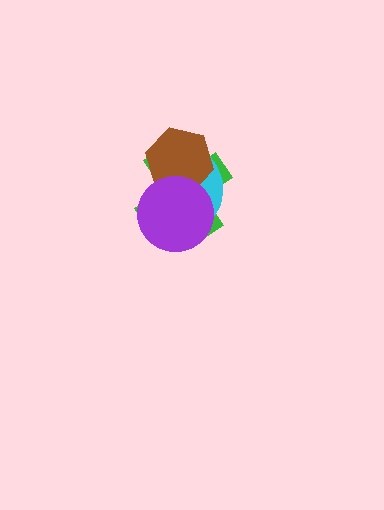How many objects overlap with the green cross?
3 objects overlap with the green cross.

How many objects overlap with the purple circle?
3 objects overlap with the purple circle.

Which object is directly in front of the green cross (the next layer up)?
The cyan ellipse is directly in front of the green cross.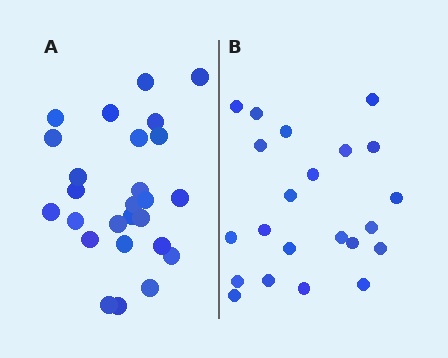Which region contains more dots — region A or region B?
Region A (the left region) has more dots.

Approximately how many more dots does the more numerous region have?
Region A has about 4 more dots than region B.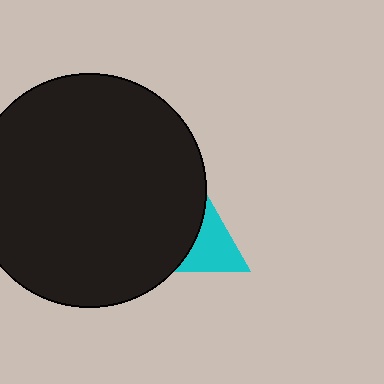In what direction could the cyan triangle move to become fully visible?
The cyan triangle could move right. That would shift it out from behind the black circle entirely.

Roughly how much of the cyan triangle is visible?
A small part of it is visible (roughly 38%).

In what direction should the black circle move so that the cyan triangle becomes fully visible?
The black circle should move left. That is the shortest direction to clear the overlap and leave the cyan triangle fully visible.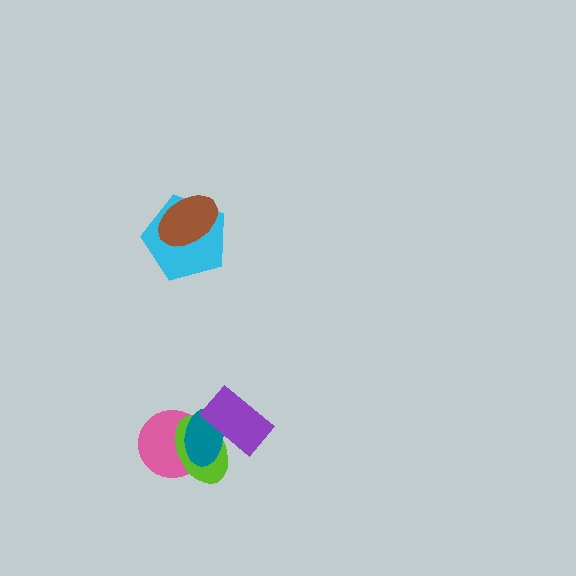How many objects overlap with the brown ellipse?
1 object overlaps with the brown ellipse.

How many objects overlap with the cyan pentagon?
1 object overlaps with the cyan pentagon.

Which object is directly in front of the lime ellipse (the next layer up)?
The teal ellipse is directly in front of the lime ellipse.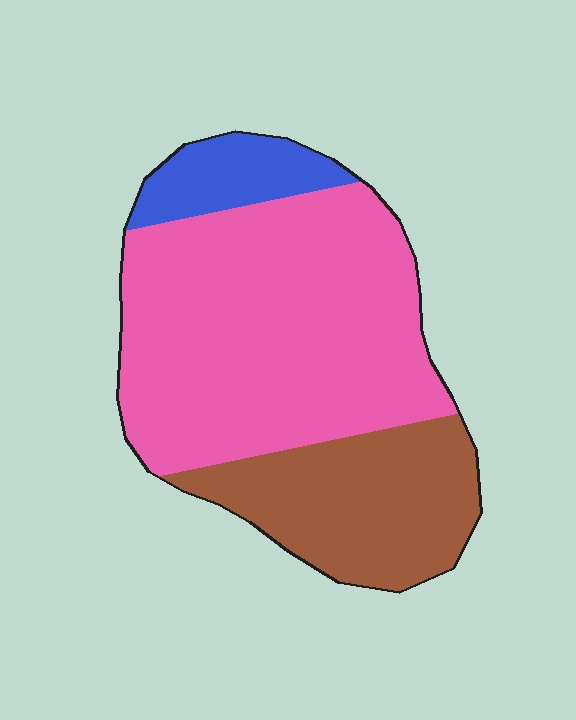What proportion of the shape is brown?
Brown covers around 30% of the shape.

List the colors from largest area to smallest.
From largest to smallest: pink, brown, blue.